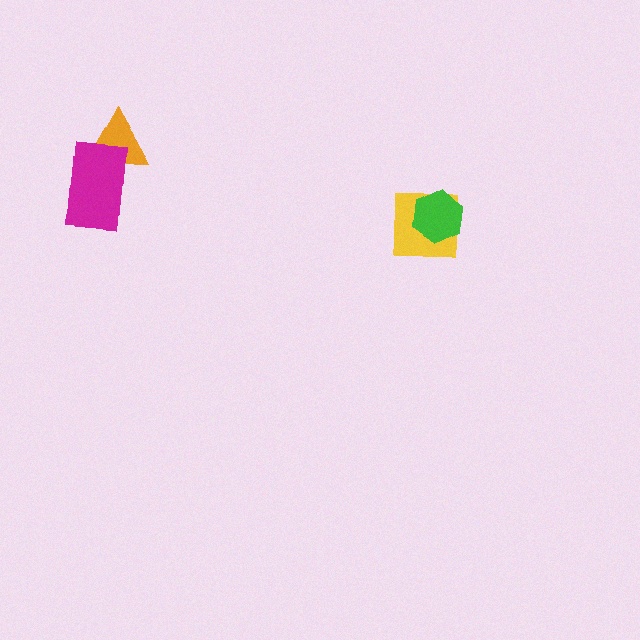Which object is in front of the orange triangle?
The magenta rectangle is in front of the orange triangle.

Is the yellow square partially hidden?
Yes, it is partially covered by another shape.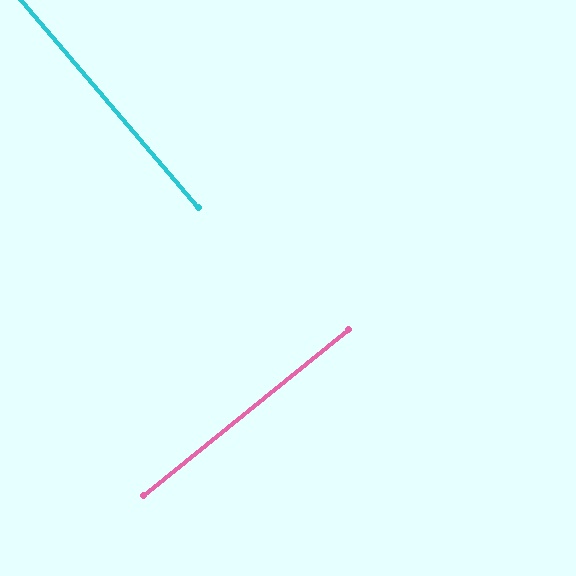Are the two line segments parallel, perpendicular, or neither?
Perpendicular — they meet at approximately 89°.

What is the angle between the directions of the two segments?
Approximately 89 degrees.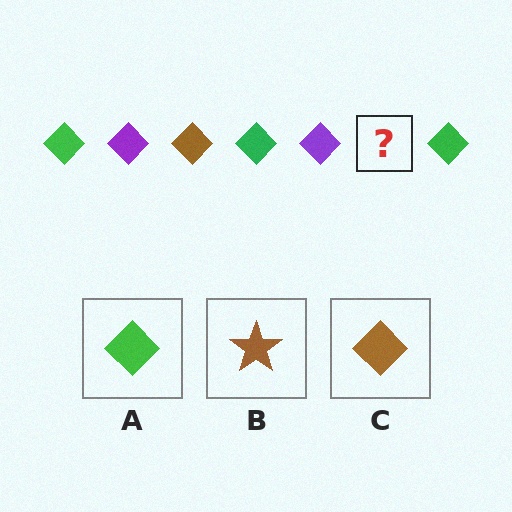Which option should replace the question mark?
Option C.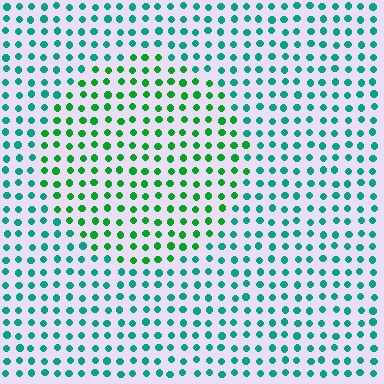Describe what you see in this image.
The image is filled with small teal elements in a uniform arrangement. A circle-shaped region is visible where the elements are tinted to a slightly different hue, forming a subtle color boundary.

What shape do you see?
I see a circle.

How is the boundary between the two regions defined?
The boundary is defined purely by a slight shift in hue (about 37 degrees). Spacing, size, and orientation are identical on both sides.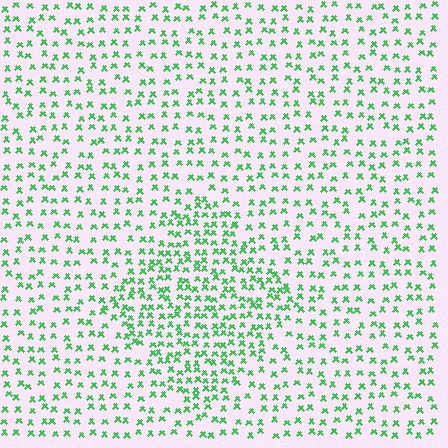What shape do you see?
I see a diamond.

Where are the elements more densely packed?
The elements are more densely packed inside the diamond boundary.